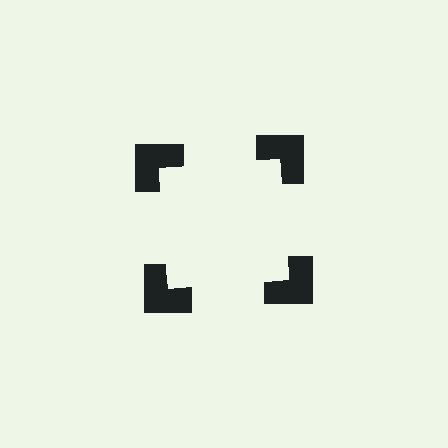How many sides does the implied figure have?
4 sides.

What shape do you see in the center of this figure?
An illusory square — its edges are inferred from the aligned wedge cuts in the notched squares, not physically drawn.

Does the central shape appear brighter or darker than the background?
It typically appears slightly brighter than the background, even though no actual brightness change is drawn.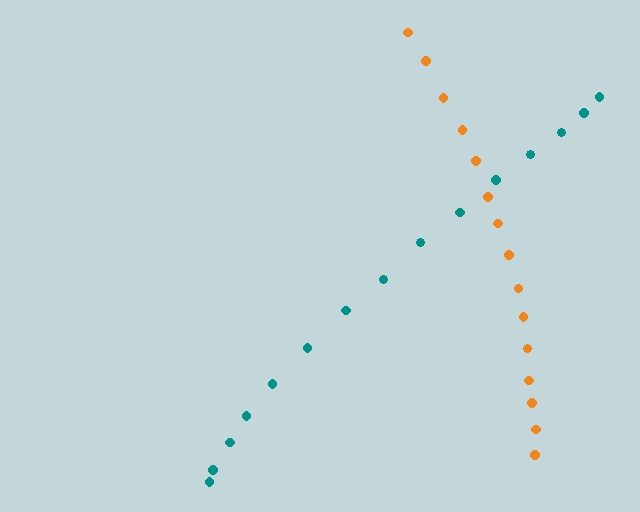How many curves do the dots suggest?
There are 2 distinct paths.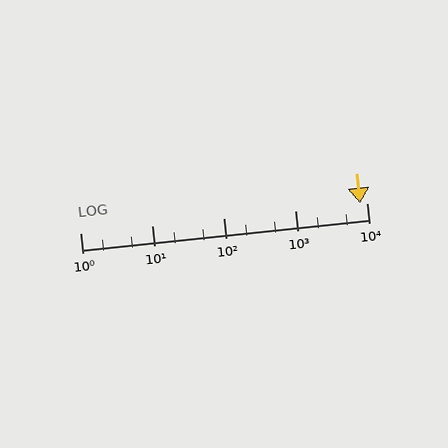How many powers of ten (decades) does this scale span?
The scale spans 4 decades, from 1 to 10000.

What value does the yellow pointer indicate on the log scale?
The pointer indicates approximately 8100.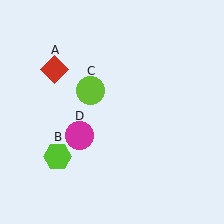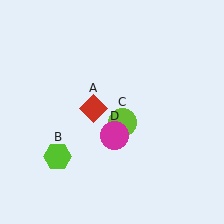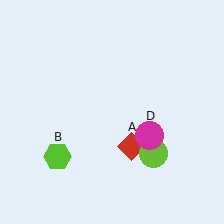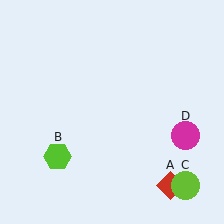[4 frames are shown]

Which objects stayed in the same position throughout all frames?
Lime hexagon (object B) remained stationary.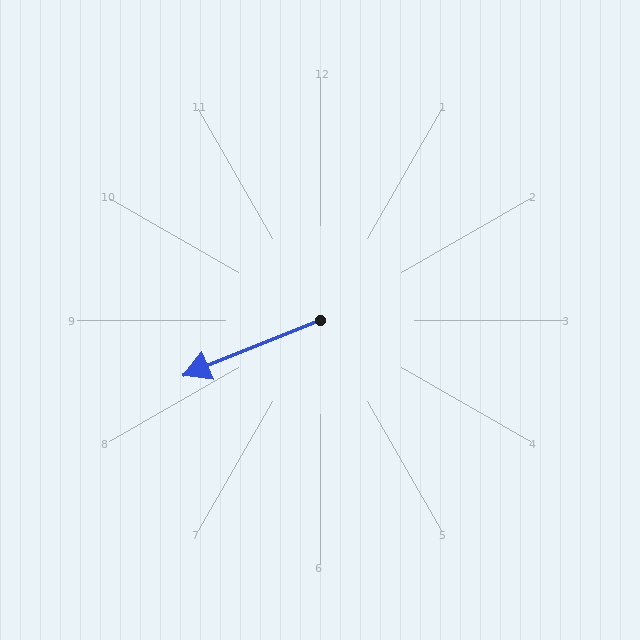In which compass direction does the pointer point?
West.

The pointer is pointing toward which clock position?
Roughly 8 o'clock.